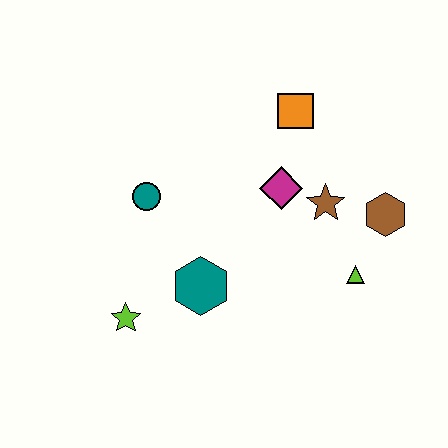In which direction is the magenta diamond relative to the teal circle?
The magenta diamond is to the right of the teal circle.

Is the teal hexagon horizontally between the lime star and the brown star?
Yes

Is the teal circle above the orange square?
No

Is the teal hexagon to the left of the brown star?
Yes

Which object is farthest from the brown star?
The lime star is farthest from the brown star.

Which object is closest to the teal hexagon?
The lime star is closest to the teal hexagon.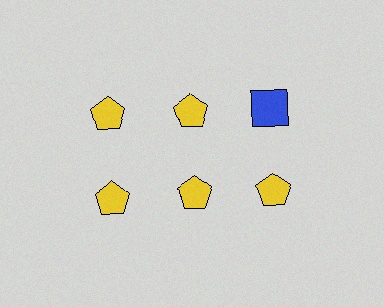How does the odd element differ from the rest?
It differs in both color (blue instead of yellow) and shape (square instead of pentagon).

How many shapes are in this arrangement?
There are 6 shapes arranged in a grid pattern.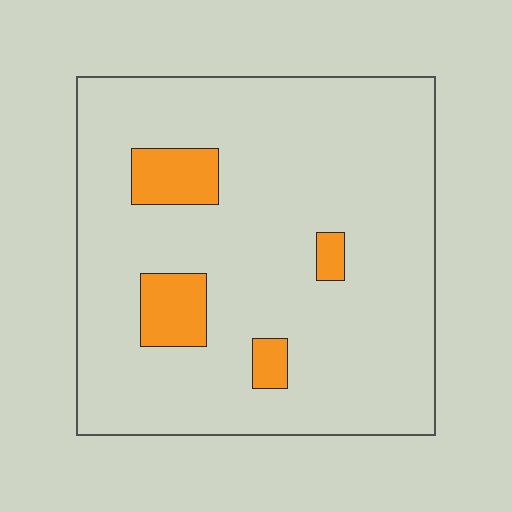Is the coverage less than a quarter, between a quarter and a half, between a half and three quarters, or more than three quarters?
Less than a quarter.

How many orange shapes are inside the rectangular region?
4.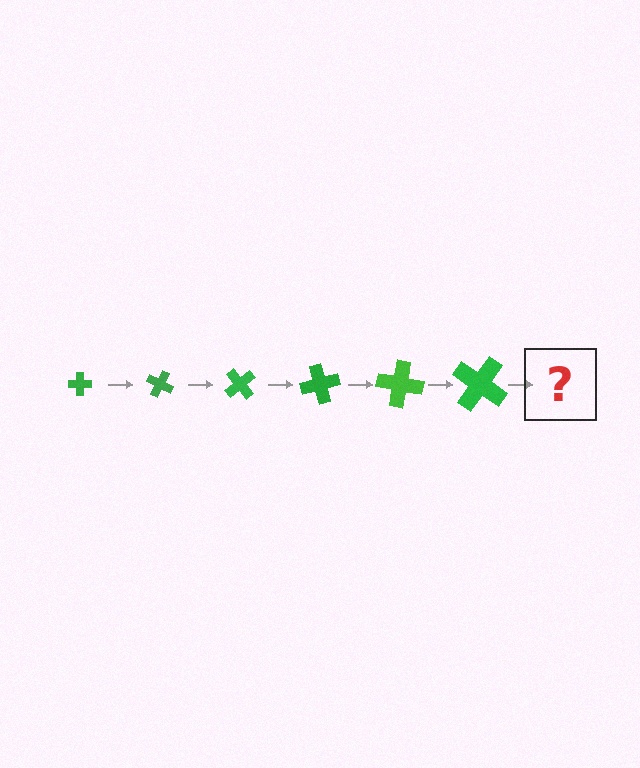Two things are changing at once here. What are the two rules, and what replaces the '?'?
The two rules are that the cross grows larger each step and it rotates 25 degrees each step. The '?' should be a cross, larger than the previous one and rotated 150 degrees from the start.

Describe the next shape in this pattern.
It should be a cross, larger than the previous one and rotated 150 degrees from the start.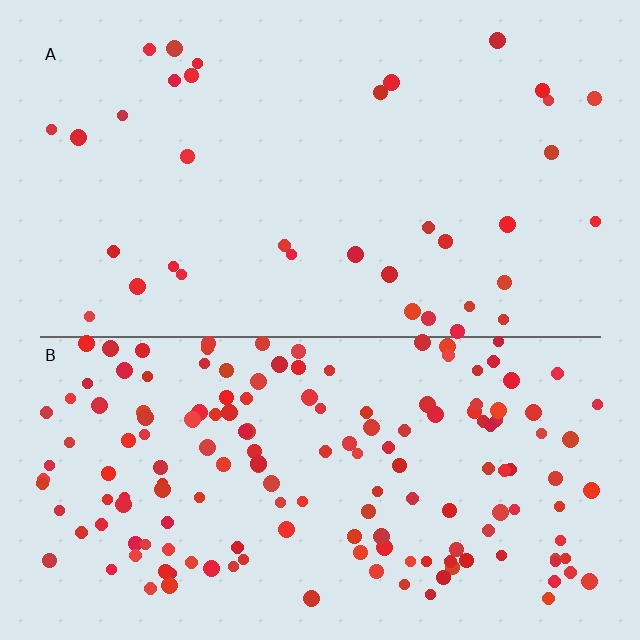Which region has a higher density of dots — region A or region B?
B (the bottom).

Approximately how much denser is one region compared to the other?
Approximately 4.4× — region B over region A.